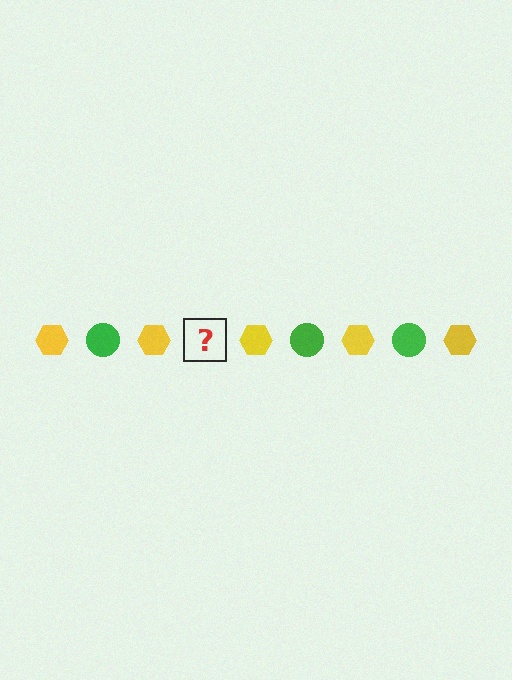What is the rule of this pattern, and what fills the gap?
The rule is that the pattern alternates between yellow hexagon and green circle. The gap should be filled with a green circle.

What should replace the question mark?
The question mark should be replaced with a green circle.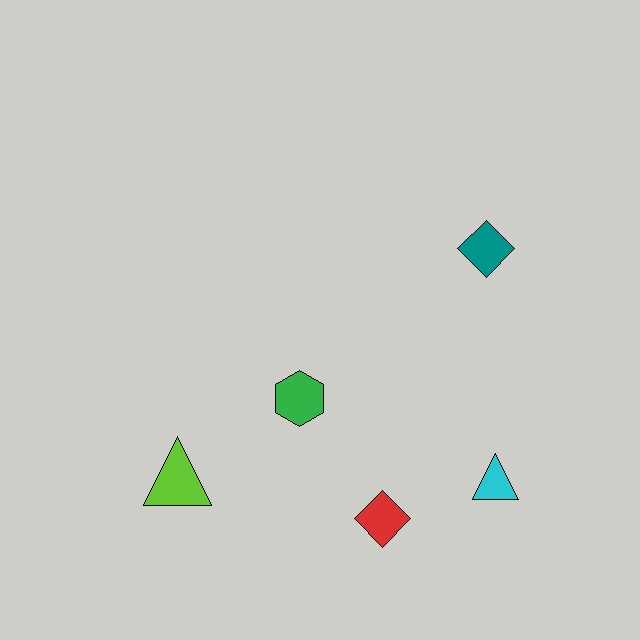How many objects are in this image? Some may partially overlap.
There are 5 objects.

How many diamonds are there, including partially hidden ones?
There are 2 diamonds.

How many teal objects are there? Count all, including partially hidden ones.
There is 1 teal object.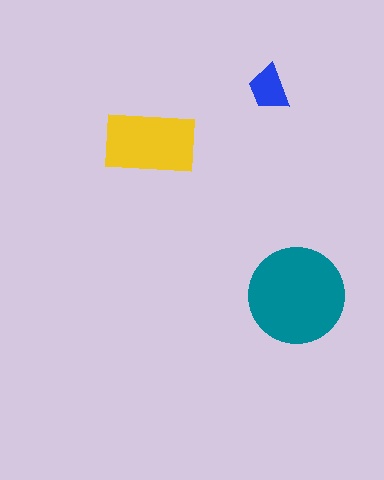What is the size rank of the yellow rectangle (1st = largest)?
2nd.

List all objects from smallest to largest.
The blue trapezoid, the yellow rectangle, the teal circle.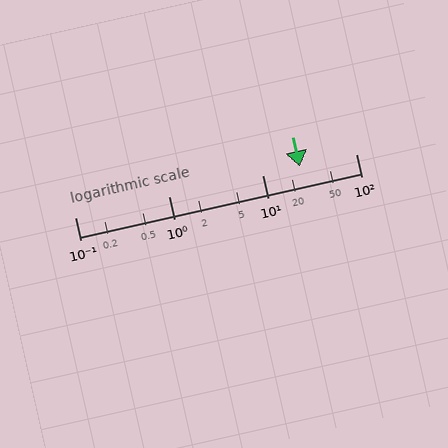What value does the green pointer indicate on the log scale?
The pointer indicates approximately 25.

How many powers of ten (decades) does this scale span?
The scale spans 3 decades, from 0.1 to 100.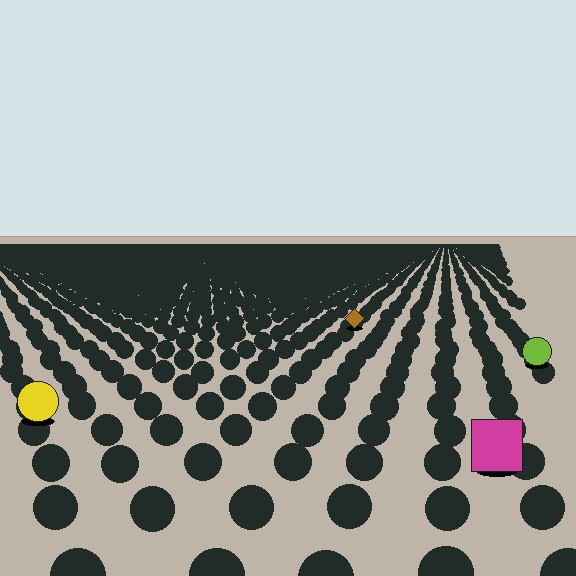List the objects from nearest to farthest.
From nearest to farthest: the magenta square, the yellow circle, the lime circle, the brown diamond.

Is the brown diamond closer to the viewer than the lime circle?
No. The lime circle is closer — you can tell from the texture gradient: the ground texture is coarser near it.